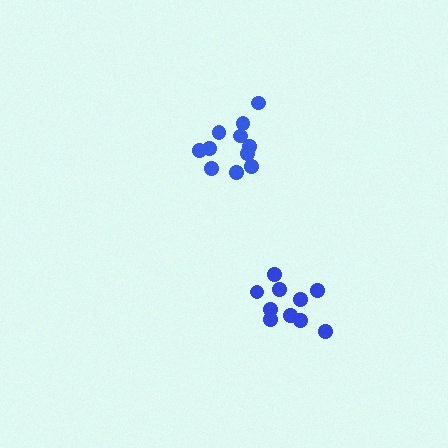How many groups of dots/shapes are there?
There are 2 groups.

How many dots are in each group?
Group 1: 11 dots, Group 2: 10 dots (21 total).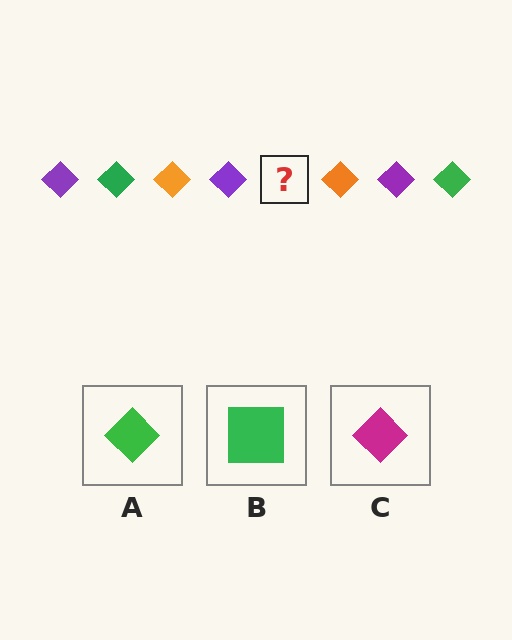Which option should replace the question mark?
Option A.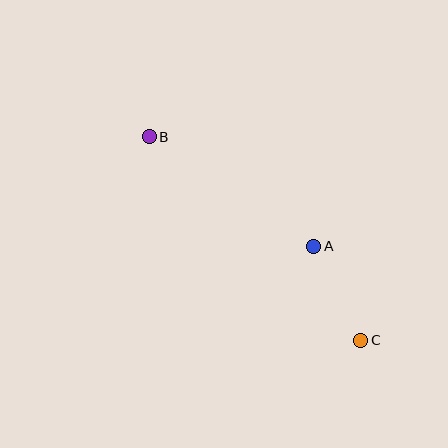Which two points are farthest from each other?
Points B and C are farthest from each other.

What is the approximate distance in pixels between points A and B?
The distance between A and B is approximately 198 pixels.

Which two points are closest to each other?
Points A and C are closest to each other.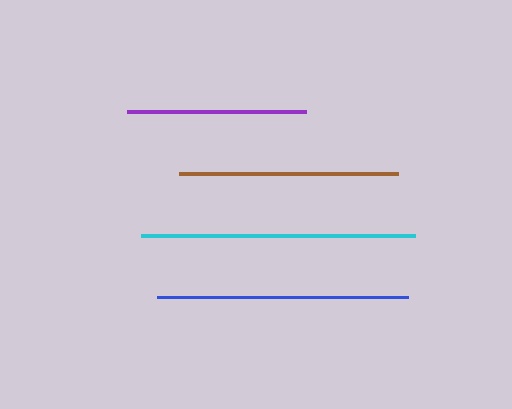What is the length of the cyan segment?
The cyan segment is approximately 274 pixels long.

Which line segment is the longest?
The cyan line is the longest at approximately 274 pixels.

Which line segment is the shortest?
The purple line is the shortest at approximately 180 pixels.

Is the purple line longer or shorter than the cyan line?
The cyan line is longer than the purple line.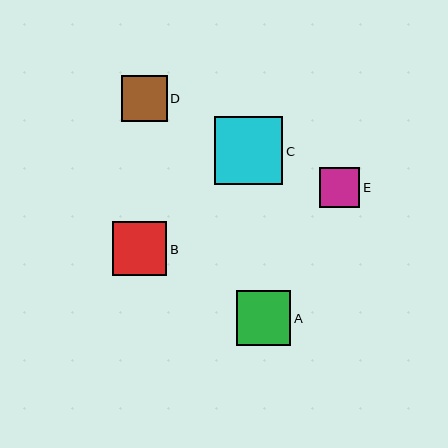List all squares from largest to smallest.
From largest to smallest: C, A, B, D, E.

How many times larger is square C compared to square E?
Square C is approximately 1.7 times the size of square E.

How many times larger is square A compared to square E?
Square A is approximately 1.4 times the size of square E.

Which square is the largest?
Square C is the largest with a size of approximately 68 pixels.